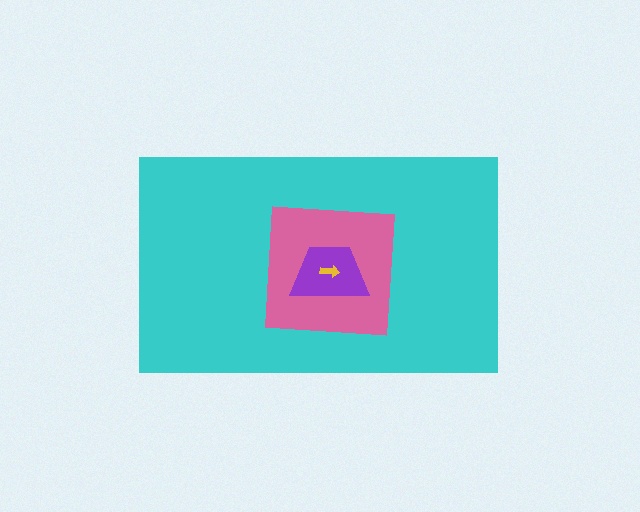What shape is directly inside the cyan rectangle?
The pink square.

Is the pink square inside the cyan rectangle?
Yes.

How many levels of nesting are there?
4.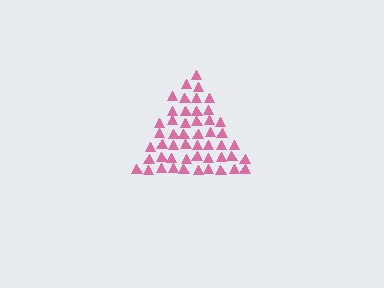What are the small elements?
The small elements are triangles.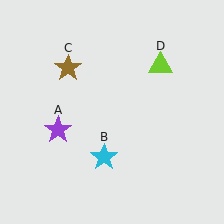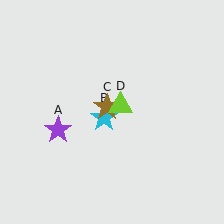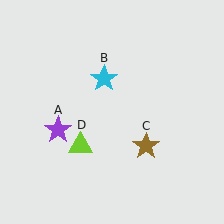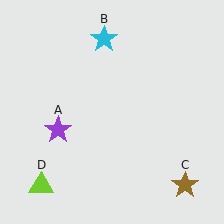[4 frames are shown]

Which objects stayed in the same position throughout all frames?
Purple star (object A) remained stationary.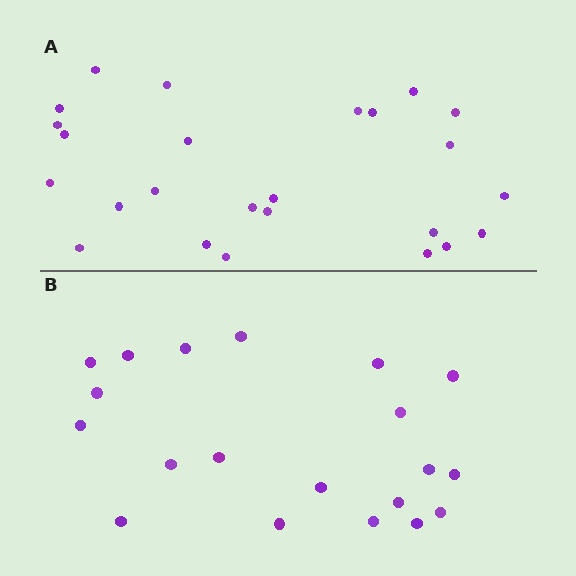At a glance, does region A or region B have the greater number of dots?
Region A (the top region) has more dots.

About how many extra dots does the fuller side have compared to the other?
Region A has about 5 more dots than region B.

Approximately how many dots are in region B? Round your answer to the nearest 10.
About 20 dots.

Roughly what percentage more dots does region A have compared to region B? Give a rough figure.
About 25% more.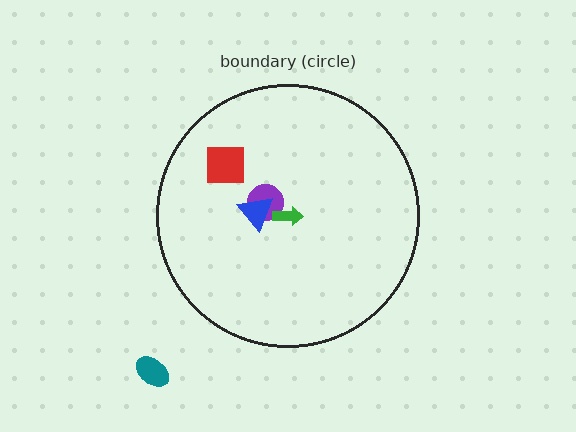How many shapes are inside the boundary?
4 inside, 1 outside.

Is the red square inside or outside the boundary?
Inside.